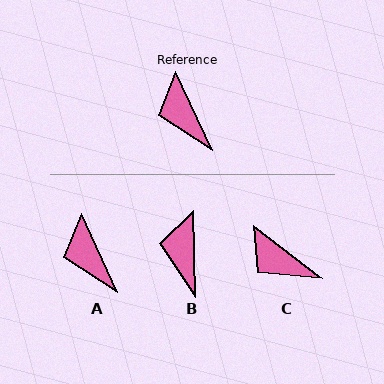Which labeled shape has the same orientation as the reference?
A.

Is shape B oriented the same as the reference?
No, it is off by about 24 degrees.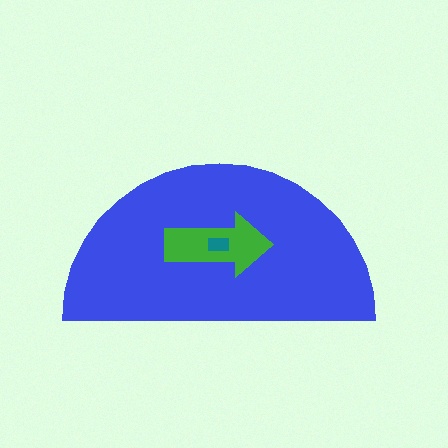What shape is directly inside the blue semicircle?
The green arrow.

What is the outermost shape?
The blue semicircle.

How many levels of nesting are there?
3.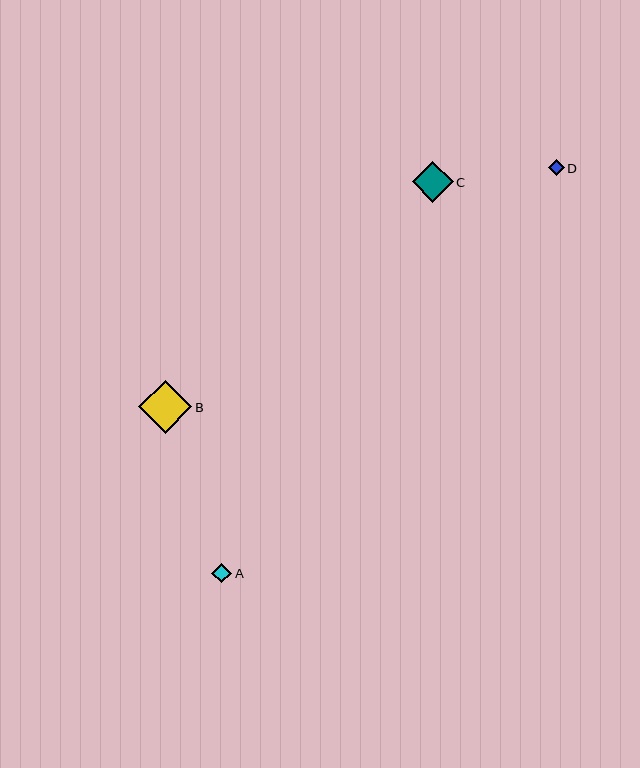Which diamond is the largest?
Diamond B is the largest with a size of approximately 53 pixels.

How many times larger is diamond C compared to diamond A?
Diamond C is approximately 2.1 times the size of diamond A.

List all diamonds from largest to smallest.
From largest to smallest: B, C, A, D.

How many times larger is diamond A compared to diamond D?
Diamond A is approximately 1.3 times the size of diamond D.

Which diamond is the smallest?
Diamond D is the smallest with a size of approximately 15 pixels.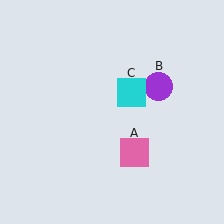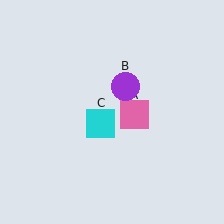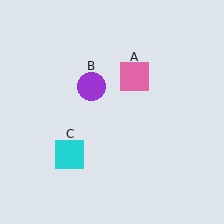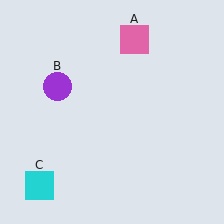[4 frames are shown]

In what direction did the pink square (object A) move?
The pink square (object A) moved up.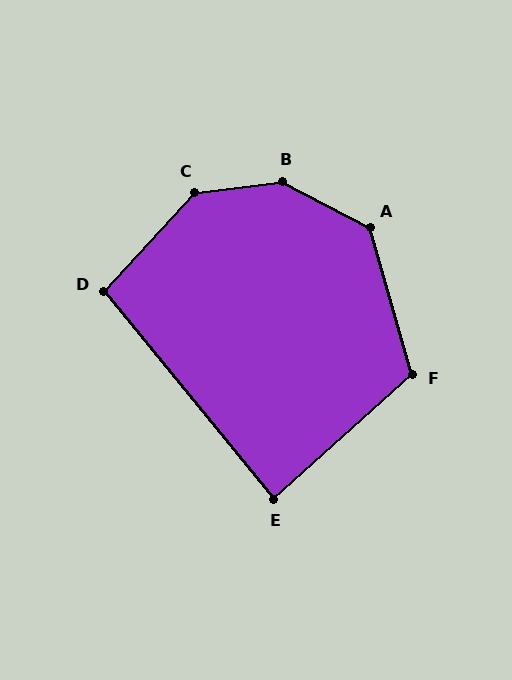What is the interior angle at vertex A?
Approximately 134 degrees (obtuse).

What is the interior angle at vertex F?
Approximately 116 degrees (obtuse).